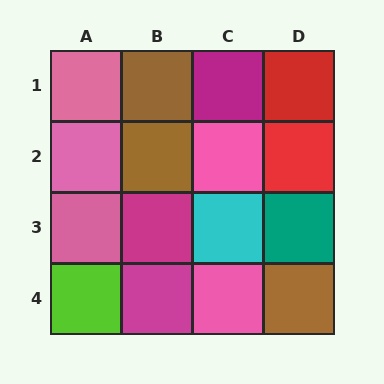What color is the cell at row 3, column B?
Magenta.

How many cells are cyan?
1 cell is cyan.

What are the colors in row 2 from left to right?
Pink, brown, pink, red.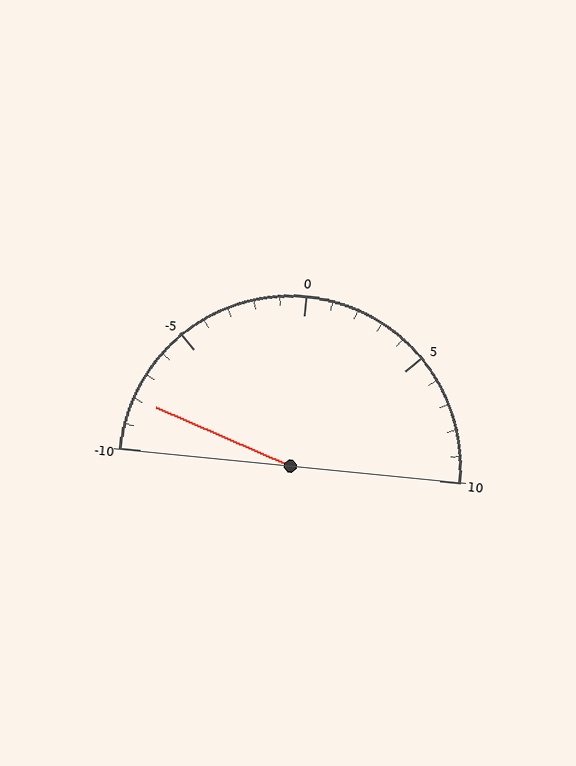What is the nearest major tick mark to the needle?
The nearest major tick mark is -10.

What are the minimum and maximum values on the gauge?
The gauge ranges from -10 to 10.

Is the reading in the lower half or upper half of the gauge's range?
The reading is in the lower half of the range (-10 to 10).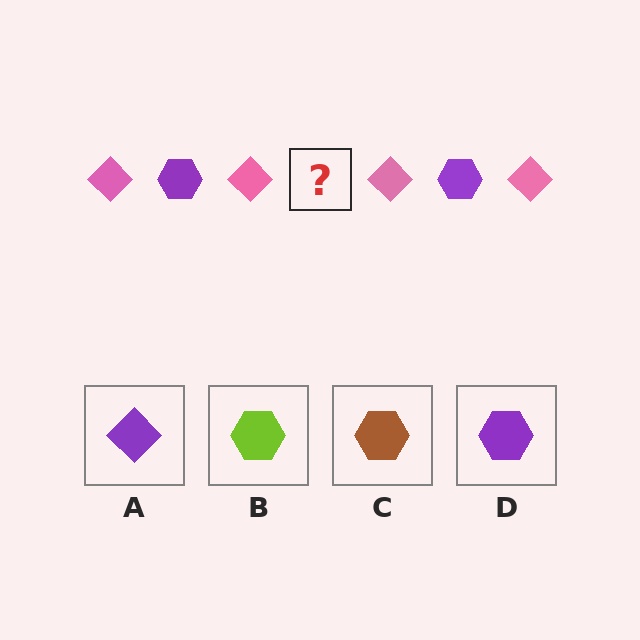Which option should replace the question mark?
Option D.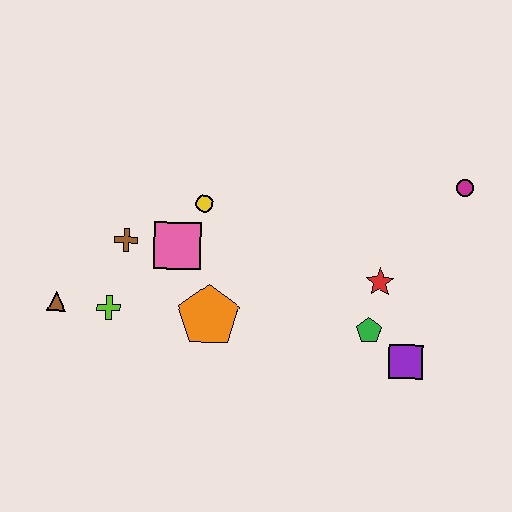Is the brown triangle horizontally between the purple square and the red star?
No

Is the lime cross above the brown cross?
No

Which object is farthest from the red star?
The brown triangle is farthest from the red star.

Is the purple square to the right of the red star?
Yes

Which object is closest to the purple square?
The green pentagon is closest to the purple square.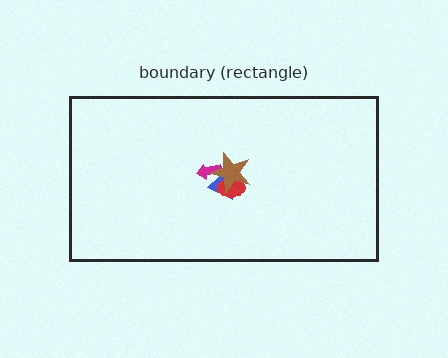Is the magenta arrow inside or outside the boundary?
Inside.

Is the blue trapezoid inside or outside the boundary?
Inside.